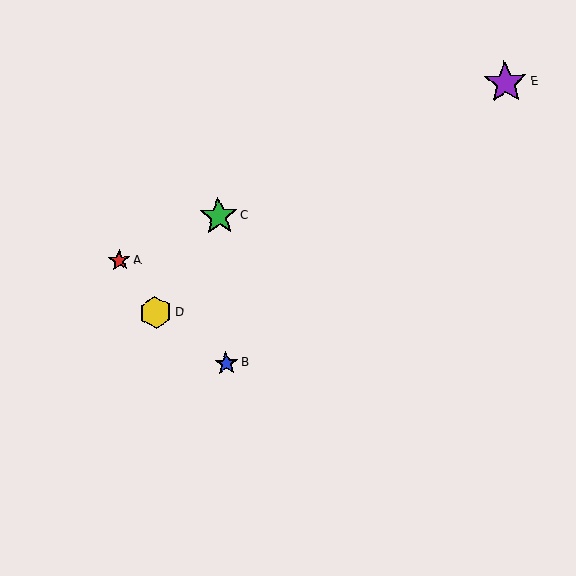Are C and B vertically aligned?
Yes, both are at x≈219.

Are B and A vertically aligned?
No, B is at x≈226 and A is at x≈119.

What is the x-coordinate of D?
Object D is at x≈156.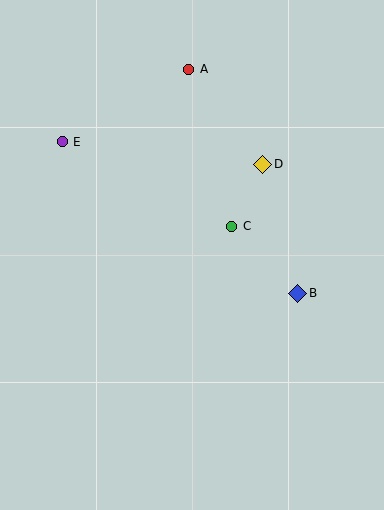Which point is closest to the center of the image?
Point C at (232, 226) is closest to the center.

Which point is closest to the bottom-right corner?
Point B is closest to the bottom-right corner.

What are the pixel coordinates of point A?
Point A is at (189, 69).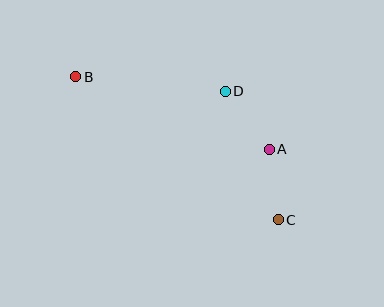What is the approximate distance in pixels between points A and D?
The distance between A and D is approximately 73 pixels.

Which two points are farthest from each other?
Points B and C are farthest from each other.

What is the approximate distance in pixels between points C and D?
The distance between C and D is approximately 139 pixels.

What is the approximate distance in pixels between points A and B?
The distance between A and B is approximately 206 pixels.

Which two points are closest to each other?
Points A and C are closest to each other.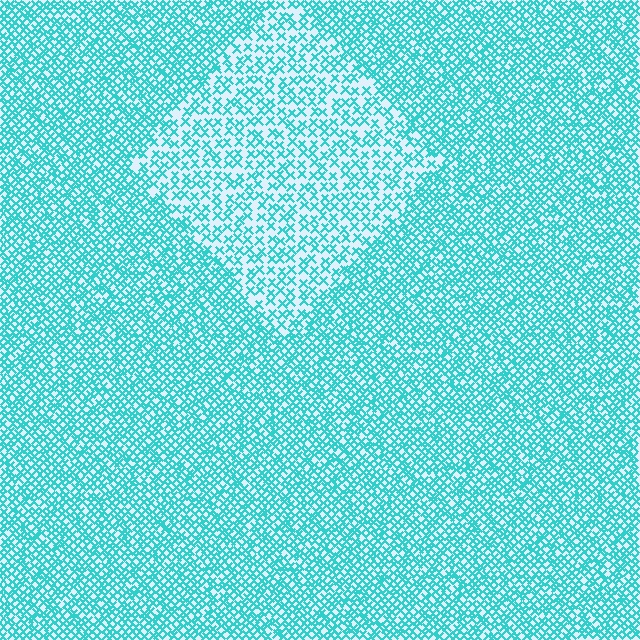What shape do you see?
I see a diamond.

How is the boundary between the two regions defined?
The boundary is defined by a change in element density (approximately 1.9x ratio). All elements are the same color, size, and shape.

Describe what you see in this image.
The image contains small cyan elements arranged at two different densities. A diamond-shaped region is visible where the elements are less densely packed than the surrounding area.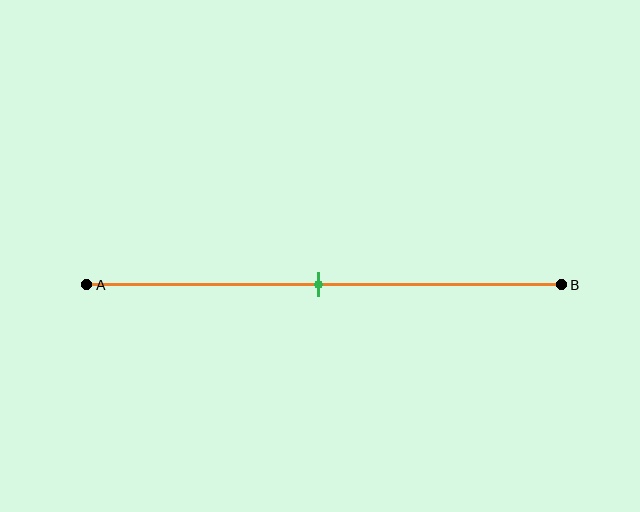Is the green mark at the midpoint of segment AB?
Yes, the mark is approximately at the midpoint.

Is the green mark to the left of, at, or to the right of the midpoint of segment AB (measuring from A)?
The green mark is approximately at the midpoint of segment AB.